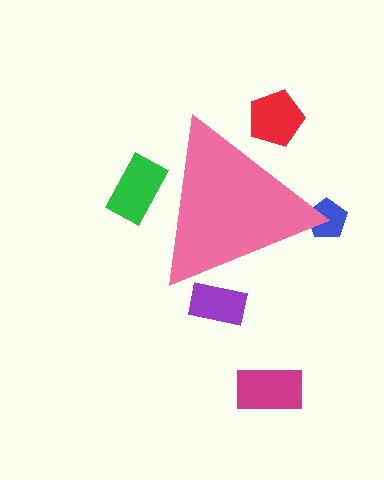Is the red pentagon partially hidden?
Yes, the red pentagon is partially hidden behind the pink triangle.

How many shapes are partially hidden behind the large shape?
4 shapes are partially hidden.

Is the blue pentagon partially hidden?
Yes, the blue pentagon is partially hidden behind the pink triangle.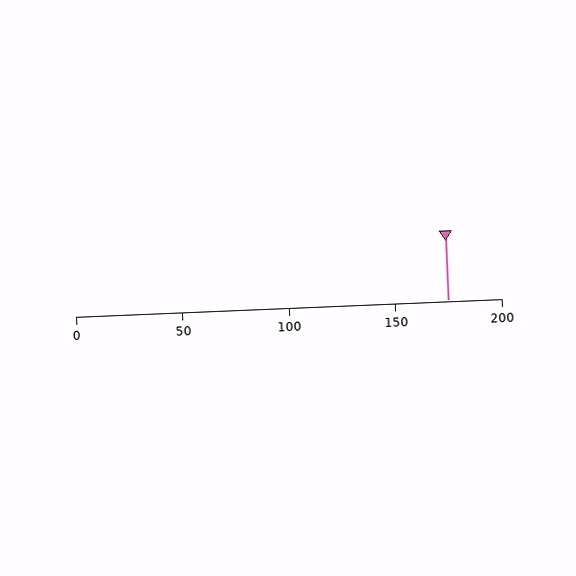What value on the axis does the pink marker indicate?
The marker indicates approximately 175.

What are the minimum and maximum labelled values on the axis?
The axis runs from 0 to 200.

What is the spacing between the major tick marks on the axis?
The major ticks are spaced 50 apart.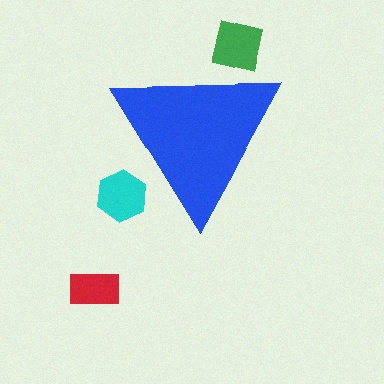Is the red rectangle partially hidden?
No, the red rectangle is fully visible.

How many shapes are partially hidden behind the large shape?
2 shapes are partially hidden.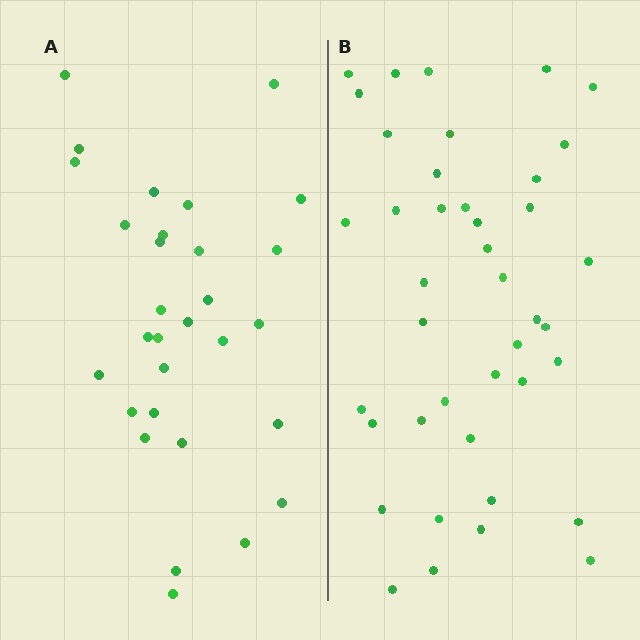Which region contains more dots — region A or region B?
Region B (the right region) has more dots.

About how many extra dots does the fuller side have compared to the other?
Region B has roughly 12 or so more dots than region A.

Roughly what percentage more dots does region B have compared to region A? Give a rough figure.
About 35% more.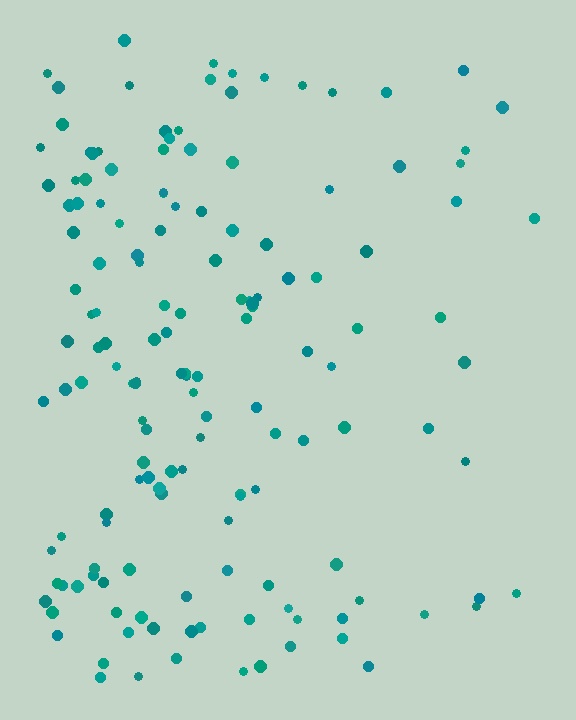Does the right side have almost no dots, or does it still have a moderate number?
Still a moderate number, just noticeably fewer than the left.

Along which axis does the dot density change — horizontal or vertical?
Horizontal.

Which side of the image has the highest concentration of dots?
The left.